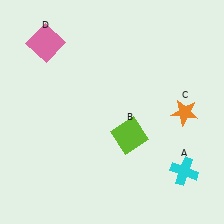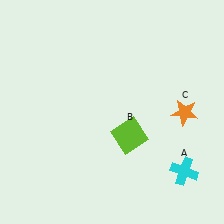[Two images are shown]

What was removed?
The pink square (D) was removed in Image 2.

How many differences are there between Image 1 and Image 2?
There is 1 difference between the two images.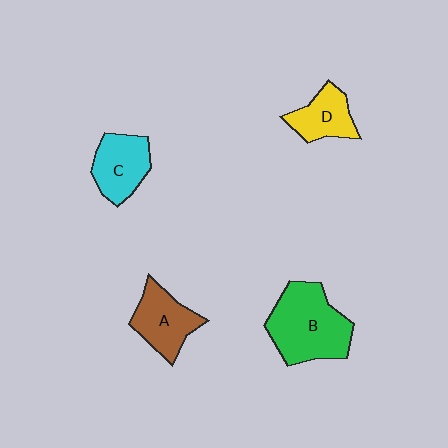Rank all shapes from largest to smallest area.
From largest to smallest: B (green), A (brown), C (cyan), D (yellow).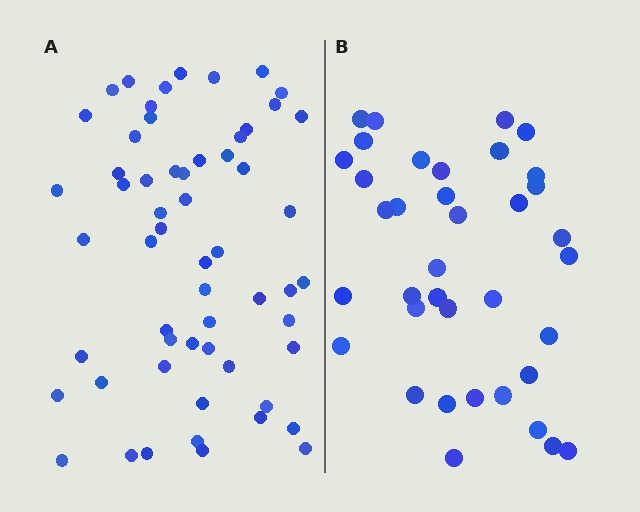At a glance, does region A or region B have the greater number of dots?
Region A (the left region) has more dots.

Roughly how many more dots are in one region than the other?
Region A has approximately 20 more dots than region B.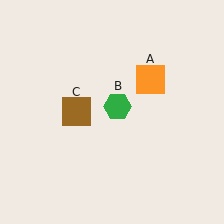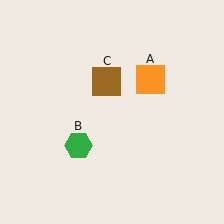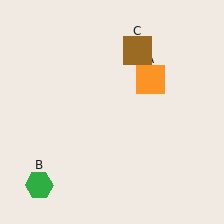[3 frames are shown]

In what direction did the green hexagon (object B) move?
The green hexagon (object B) moved down and to the left.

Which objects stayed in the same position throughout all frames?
Orange square (object A) remained stationary.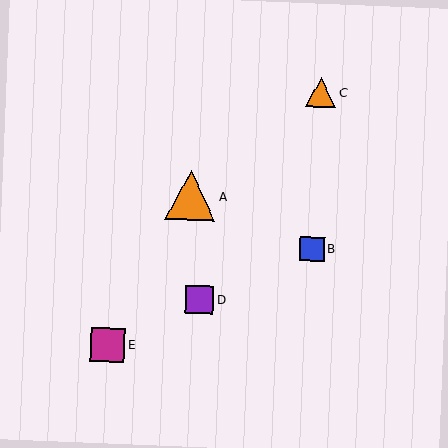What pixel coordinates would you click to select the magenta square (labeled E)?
Click at (108, 345) to select the magenta square E.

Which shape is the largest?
The orange triangle (labeled A) is the largest.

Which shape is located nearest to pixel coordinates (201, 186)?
The orange triangle (labeled A) at (191, 196) is nearest to that location.